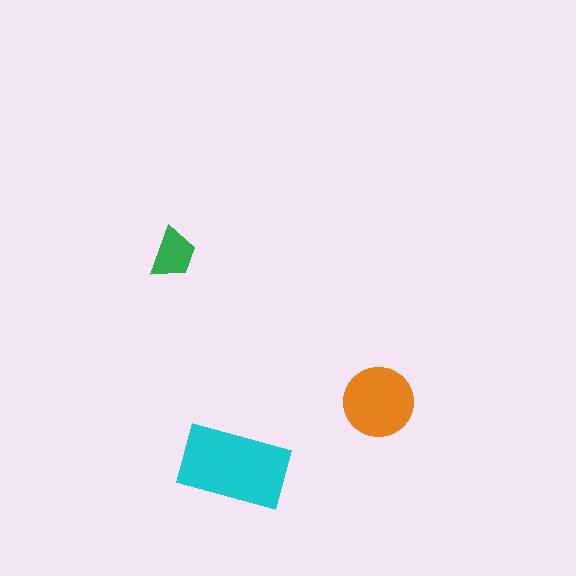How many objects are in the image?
There are 3 objects in the image.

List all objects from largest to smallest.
The cyan rectangle, the orange circle, the green trapezoid.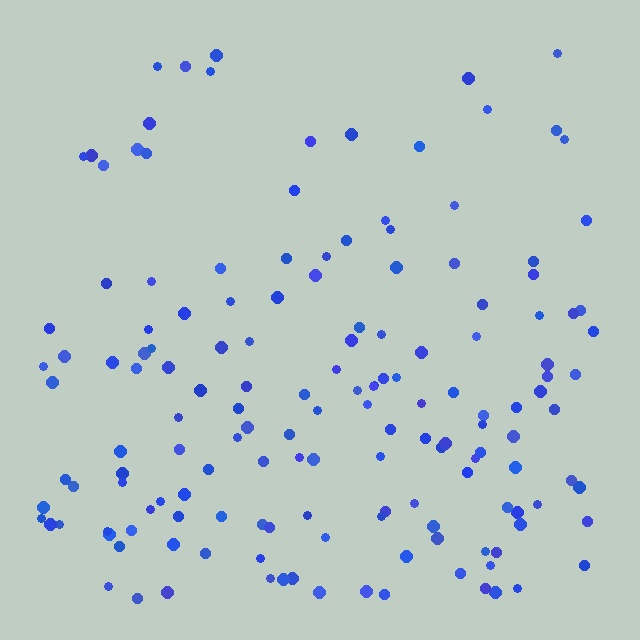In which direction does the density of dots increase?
From top to bottom, with the bottom side densest.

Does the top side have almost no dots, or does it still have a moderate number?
Still a moderate number, just noticeably fewer than the bottom.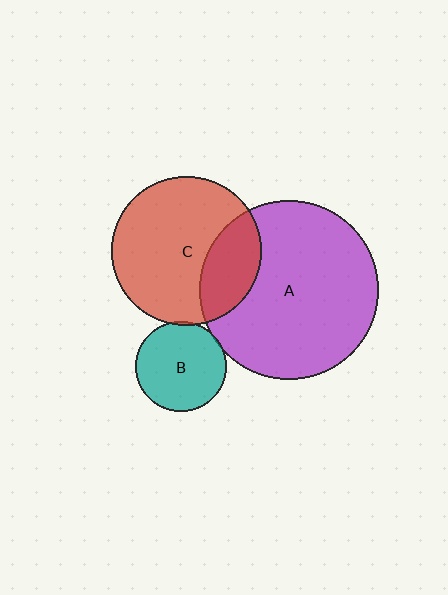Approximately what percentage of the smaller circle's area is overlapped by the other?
Approximately 5%.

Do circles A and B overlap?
Yes.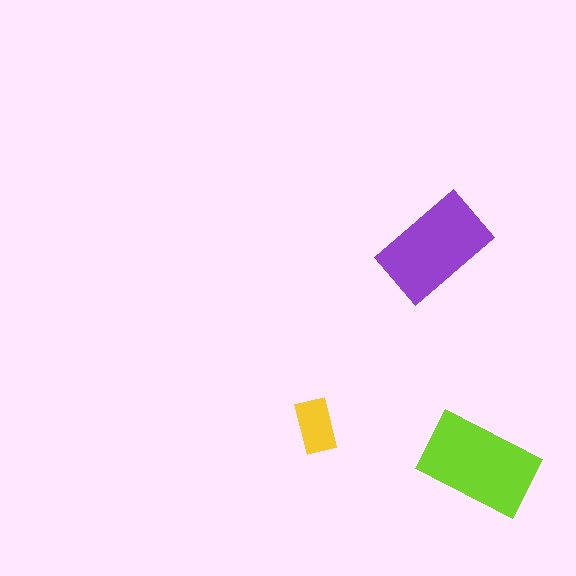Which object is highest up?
The purple rectangle is topmost.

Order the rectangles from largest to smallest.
the lime one, the purple one, the yellow one.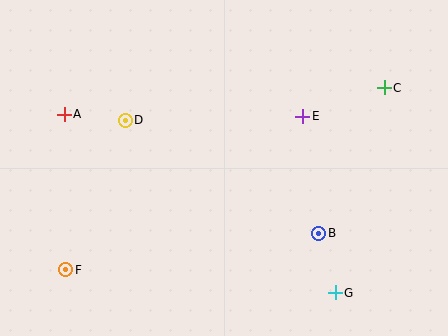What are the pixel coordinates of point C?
Point C is at (384, 88).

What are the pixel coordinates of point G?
Point G is at (335, 293).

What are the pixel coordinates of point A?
Point A is at (64, 114).